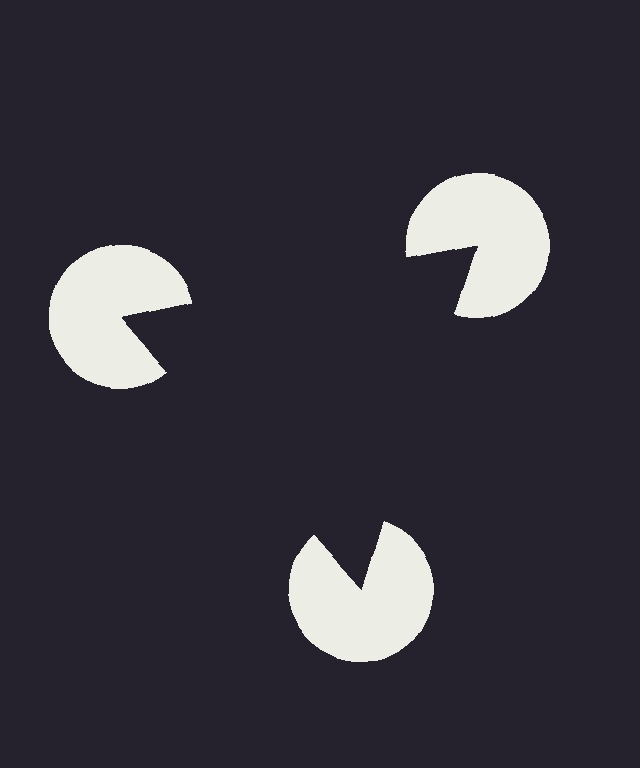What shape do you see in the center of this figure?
An illusory triangle — its edges are inferred from the aligned wedge cuts in the pac-man discs, not physically drawn.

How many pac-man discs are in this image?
There are 3 — one at each vertex of the illusory triangle.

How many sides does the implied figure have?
3 sides.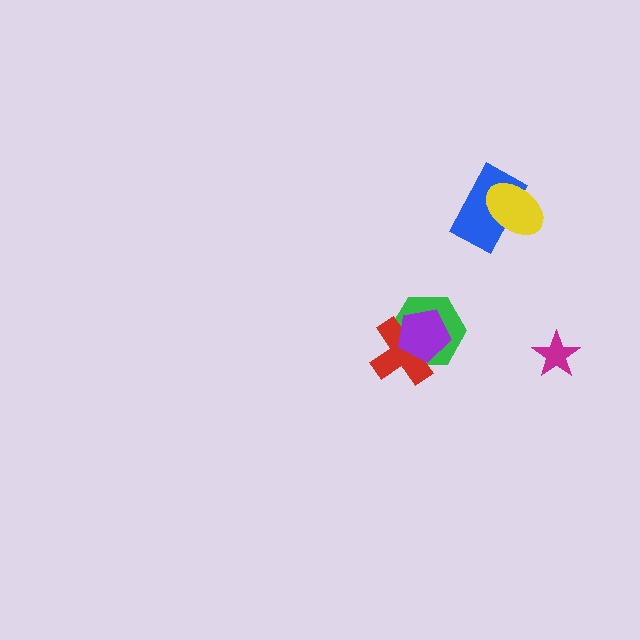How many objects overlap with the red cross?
2 objects overlap with the red cross.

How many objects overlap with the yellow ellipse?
1 object overlaps with the yellow ellipse.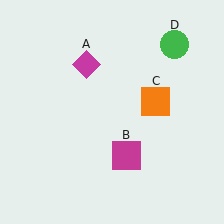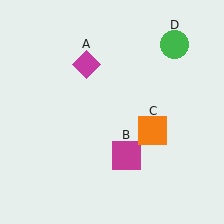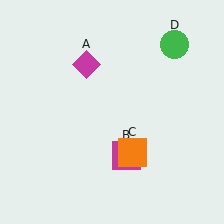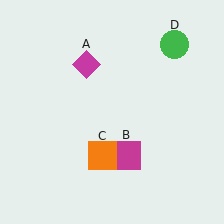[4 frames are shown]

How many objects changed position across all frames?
1 object changed position: orange square (object C).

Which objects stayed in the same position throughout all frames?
Magenta diamond (object A) and magenta square (object B) and green circle (object D) remained stationary.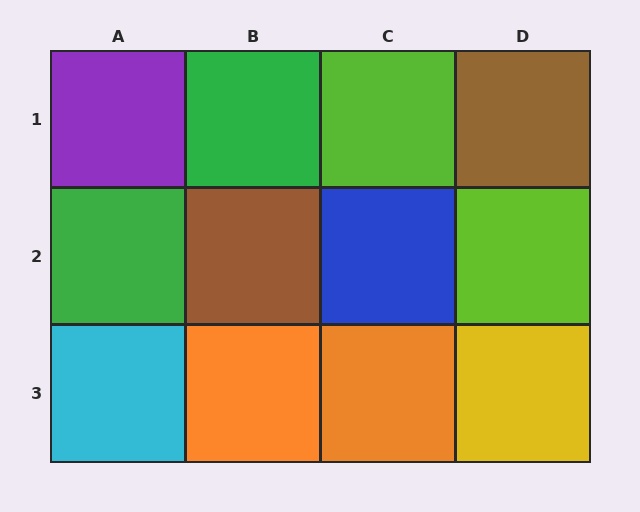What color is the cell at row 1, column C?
Lime.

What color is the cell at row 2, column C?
Blue.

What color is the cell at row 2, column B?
Brown.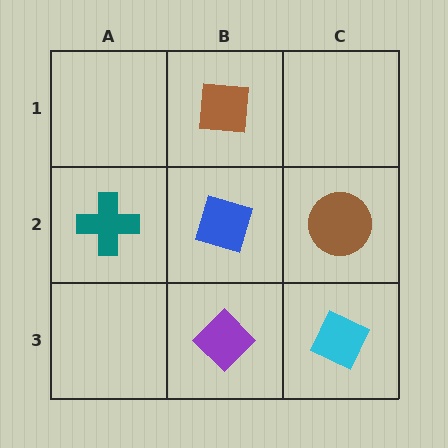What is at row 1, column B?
A brown square.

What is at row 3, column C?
A cyan diamond.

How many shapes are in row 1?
1 shape.